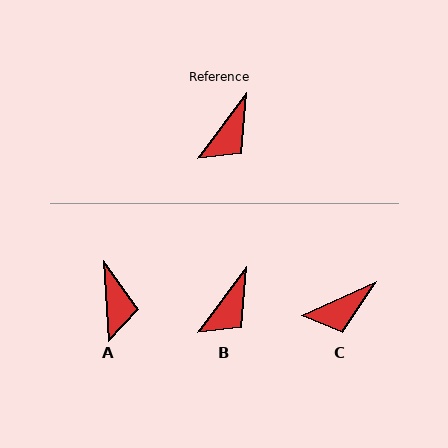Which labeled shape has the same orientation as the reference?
B.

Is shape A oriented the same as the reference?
No, it is off by about 40 degrees.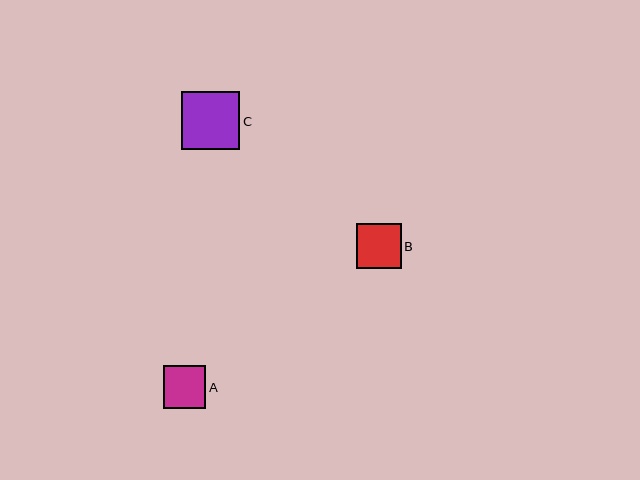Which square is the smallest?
Square A is the smallest with a size of approximately 42 pixels.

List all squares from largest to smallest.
From largest to smallest: C, B, A.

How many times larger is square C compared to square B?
Square C is approximately 1.3 times the size of square B.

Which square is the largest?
Square C is the largest with a size of approximately 58 pixels.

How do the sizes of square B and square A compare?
Square B and square A are approximately the same size.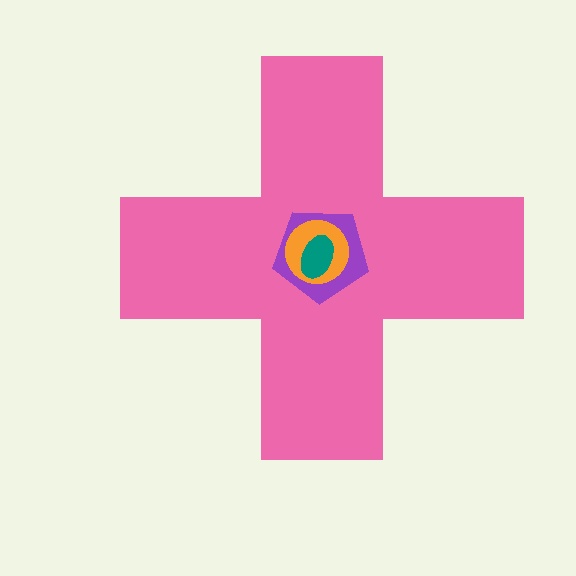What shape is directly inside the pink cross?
The purple pentagon.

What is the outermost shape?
The pink cross.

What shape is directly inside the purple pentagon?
The orange circle.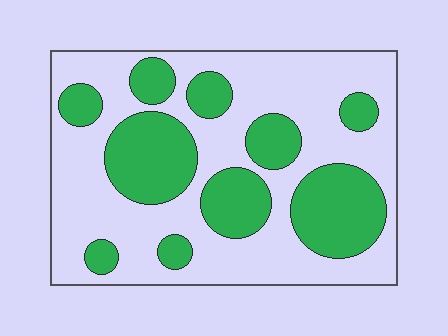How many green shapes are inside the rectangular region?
10.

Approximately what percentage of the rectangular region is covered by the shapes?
Approximately 35%.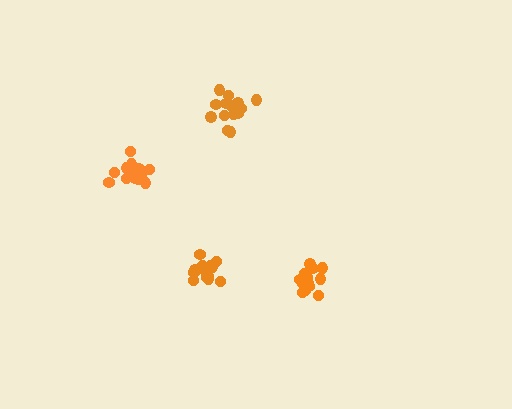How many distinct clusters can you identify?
There are 4 distinct clusters.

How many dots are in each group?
Group 1: 17 dots, Group 2: 14 dots, Group 3: 18 dots, Group 4: 16 dots (65 total).